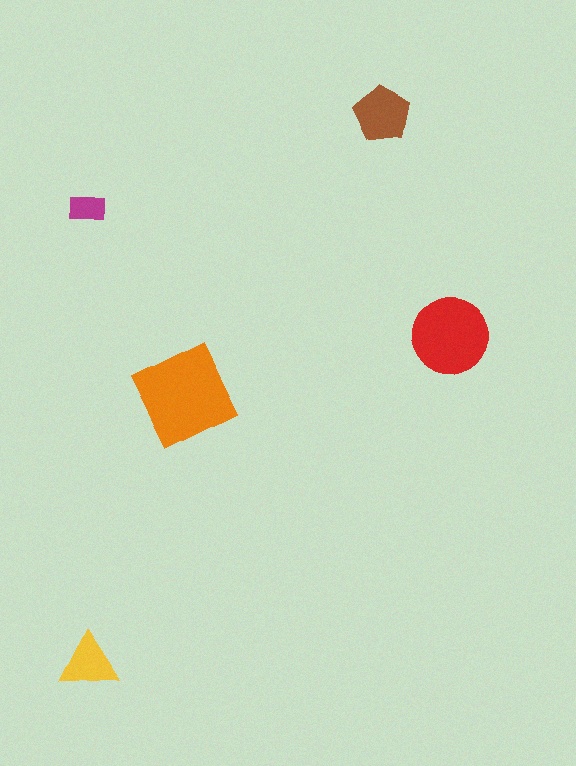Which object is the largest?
The orange diamond.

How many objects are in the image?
There are 5 objects in the image.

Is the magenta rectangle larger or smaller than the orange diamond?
Smaller.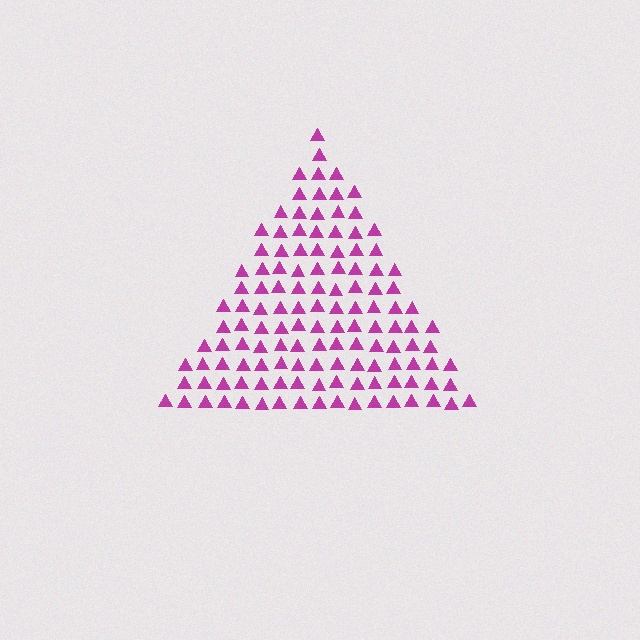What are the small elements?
The small elements are triangles.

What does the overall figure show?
The overall figure shows a triangle.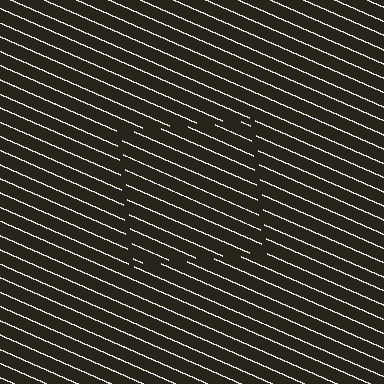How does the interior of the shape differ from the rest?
The interior of the shape contains the same grating, shifted by half a period — the contour is defined by the phase discontinuity where line-ends from the inner and outer gratings abut.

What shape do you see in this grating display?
An illusory square. The interior of the shape contains the same grating, shifted by half a period — the contour is defined by the phase discontinuity where line-ends from the inner and outer gratings abut.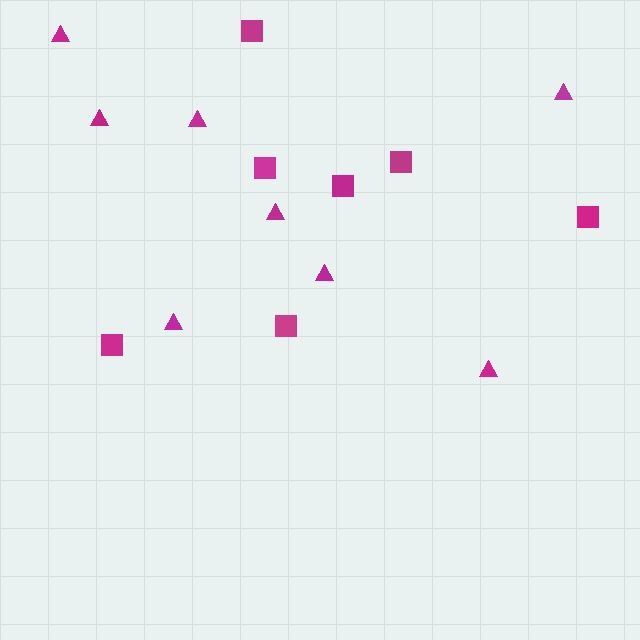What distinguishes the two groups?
There are 2 groups: one group of triangles (8) and one group of squares (7).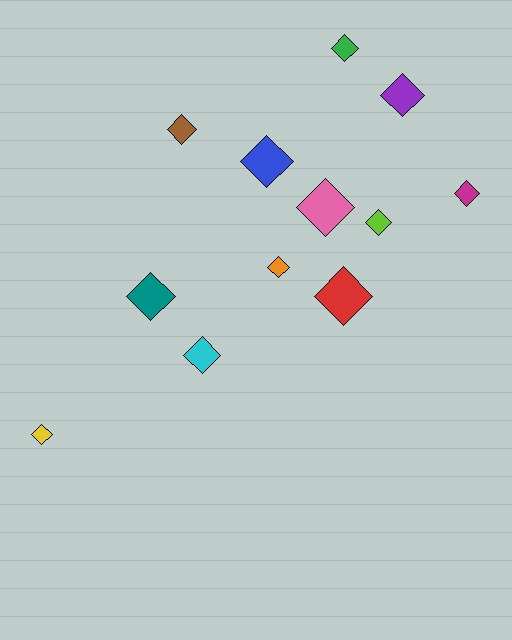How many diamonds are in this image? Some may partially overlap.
There are 12 diamonds.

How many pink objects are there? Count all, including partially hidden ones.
There is 1 pink object.